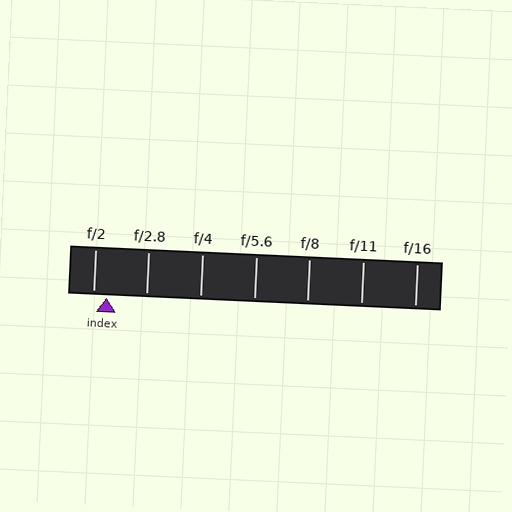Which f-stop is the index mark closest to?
The index mark is closest to f/2.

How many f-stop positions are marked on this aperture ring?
There are 7 f-stop positions marked.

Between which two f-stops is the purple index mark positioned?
The index mark is between f/2 and f/2.8.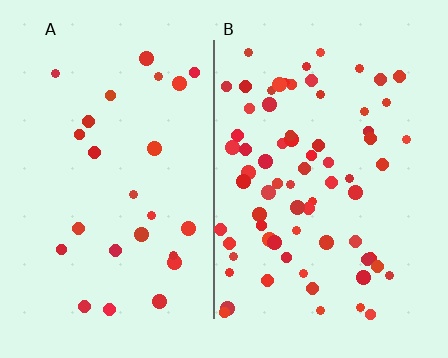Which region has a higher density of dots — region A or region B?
B (the right).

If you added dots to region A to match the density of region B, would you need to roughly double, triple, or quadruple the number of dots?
Approximately triple.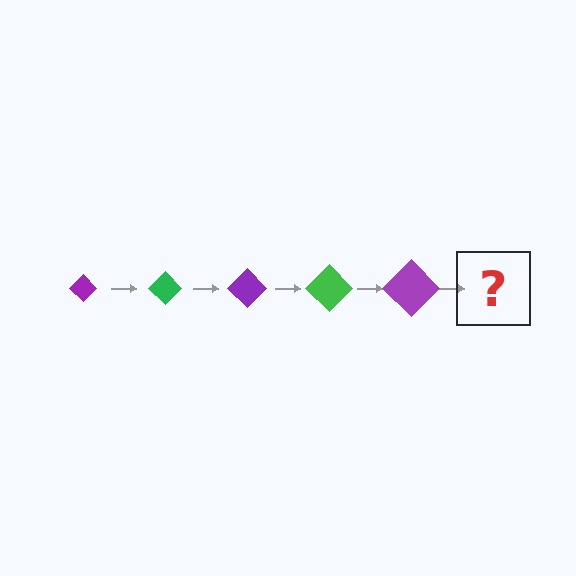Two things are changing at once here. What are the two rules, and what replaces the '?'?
The two rules are that the diamond grows larger each step and the color cycles through purple and green. The '?' should be a green diamond, larger than the previous one.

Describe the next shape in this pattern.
It should be a green diamond, larger than the previous one.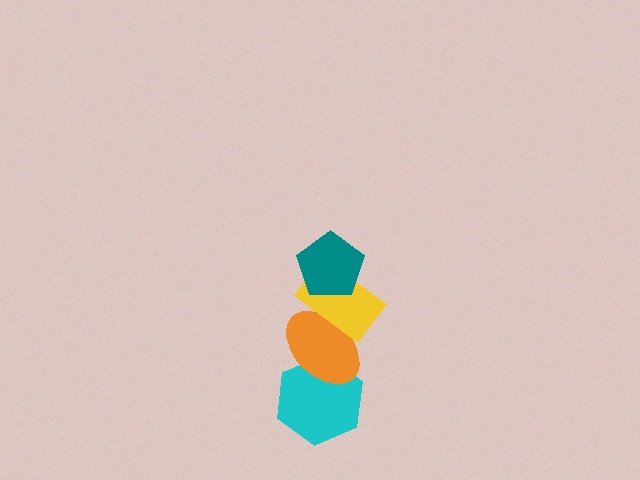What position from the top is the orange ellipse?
The orange ellipse is 3rd from the top.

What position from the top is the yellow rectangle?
The yellow rectangle is 2nd from the top.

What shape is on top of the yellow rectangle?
The teal pentagon is on top of the yellow rectangle.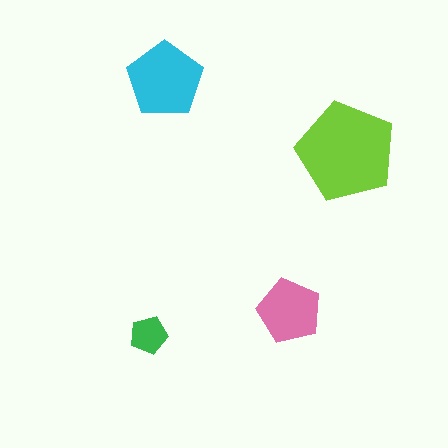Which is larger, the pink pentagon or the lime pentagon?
The lime one.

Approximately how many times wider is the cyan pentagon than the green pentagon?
About 2 times wider.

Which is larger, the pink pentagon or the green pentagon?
The pink one.